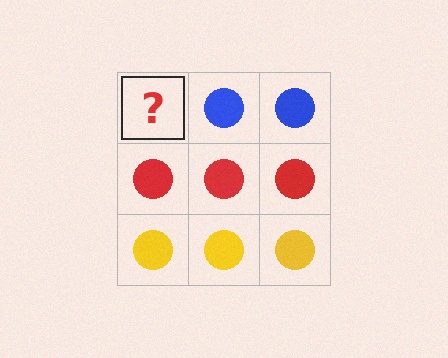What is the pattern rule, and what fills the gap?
The rule is that each row has a consistent color. The gap should be filled with a blue circle.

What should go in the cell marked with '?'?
The missing cell should contain a blue circle.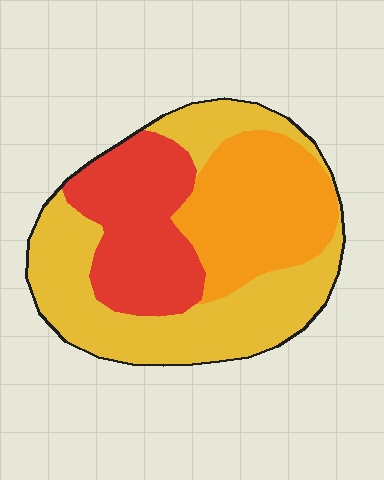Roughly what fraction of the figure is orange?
Orange takes up between a sixth and a third of the figure.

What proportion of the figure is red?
Red takes up about one quarter (1/4) of the figure.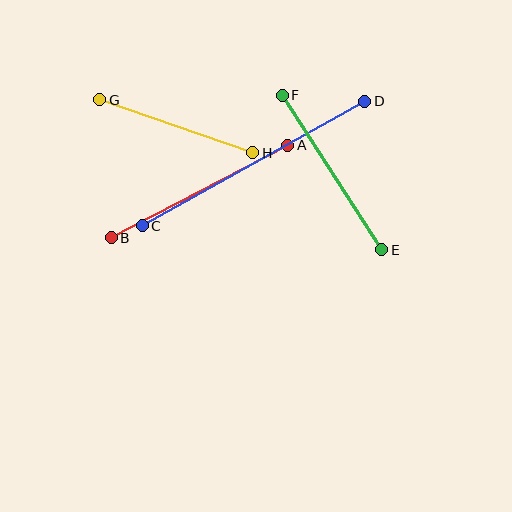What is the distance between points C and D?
The distance is approximately 255 pixels.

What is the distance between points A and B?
The distance is approximately 199 pixels.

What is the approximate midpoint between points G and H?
The midpoint is at approximately (176, 126) pixels.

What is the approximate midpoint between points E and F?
The midpoint is at approximately (332, 172) pixels.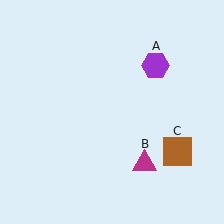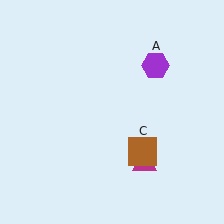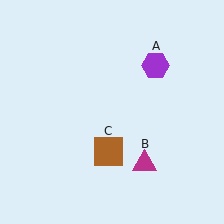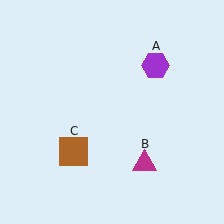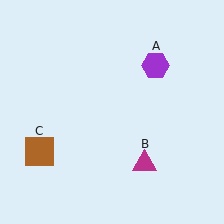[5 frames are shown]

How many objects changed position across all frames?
1 object changed position: brown square (object C).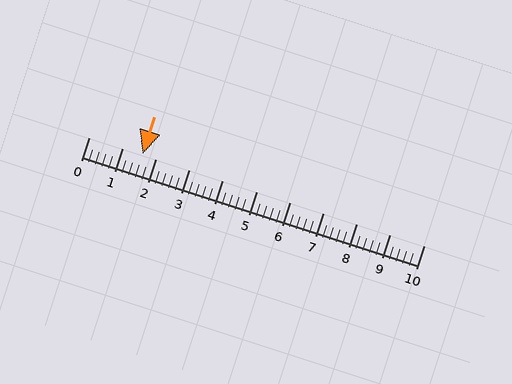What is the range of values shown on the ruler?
The ruler shows values from 0 to 10.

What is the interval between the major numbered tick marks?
The major tick marks are spaced 1 units apart.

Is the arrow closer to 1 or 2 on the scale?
The arrow is closer to 2.